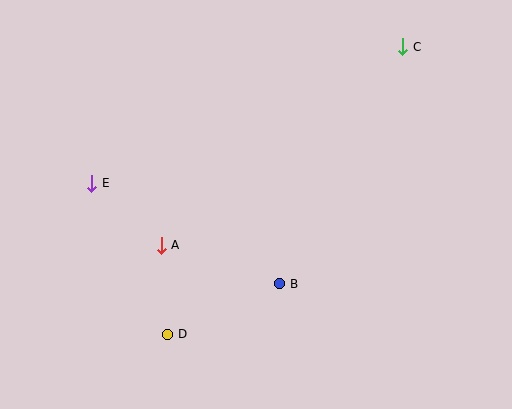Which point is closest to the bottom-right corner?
Point B is closest to the bottom-right corner.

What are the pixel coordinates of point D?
Point D is at (168, 334).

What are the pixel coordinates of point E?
Point E is at (92, 183).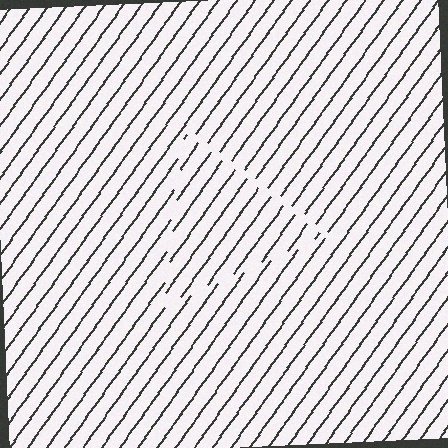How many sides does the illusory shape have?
3 sides — the line-ends trace a triangle.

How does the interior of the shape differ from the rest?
The interior of the shape contains the same grating, shifted by half a period — the contour is defined by the phase discontinuity where line-ends from the inner and outer gratings abut.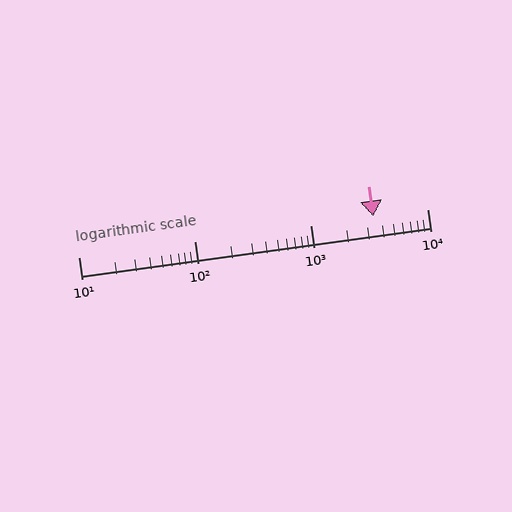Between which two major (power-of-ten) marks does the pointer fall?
The pointer is between 1000 and 10000.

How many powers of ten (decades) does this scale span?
The scale spans 3 decades, from 10 to 10000.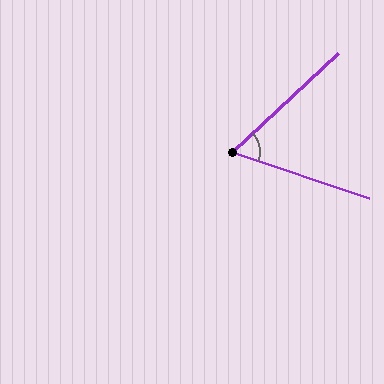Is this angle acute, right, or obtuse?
It is acute.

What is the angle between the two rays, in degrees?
Approximately 62 degrees.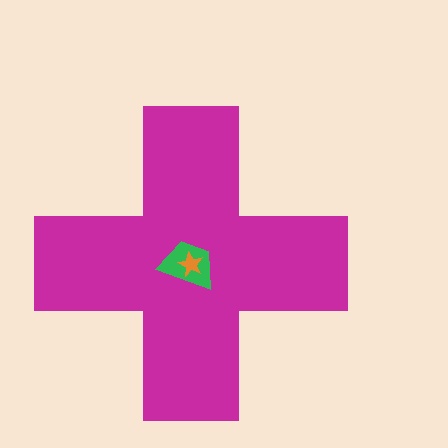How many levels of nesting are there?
3.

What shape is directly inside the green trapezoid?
The orange star.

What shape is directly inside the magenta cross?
The green trapezoid.